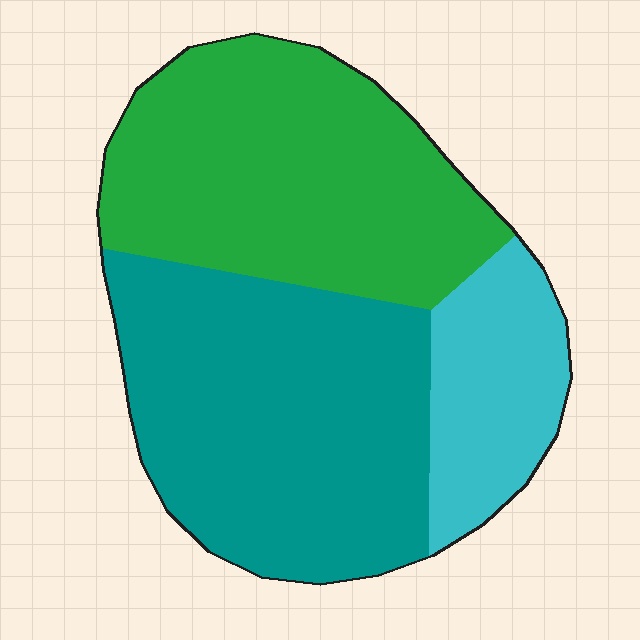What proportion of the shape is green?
Green takes up between a quarter and a half of the shape.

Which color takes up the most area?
Teal, at roughly 45%.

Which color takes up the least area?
Cyan, at roughly 15%.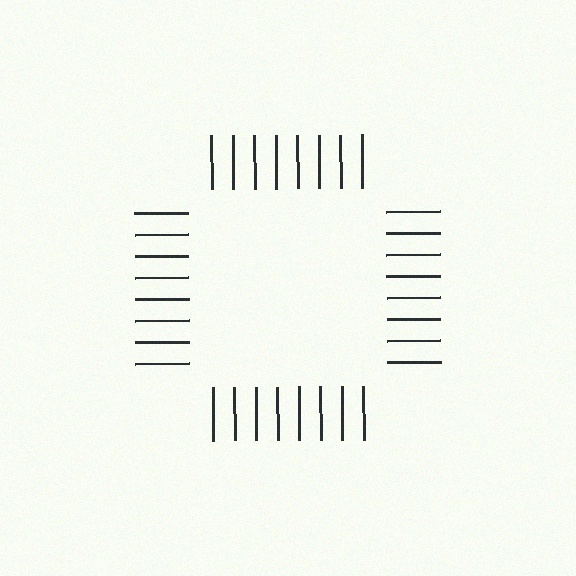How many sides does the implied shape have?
4 sides — the line-ends trace a square.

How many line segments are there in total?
32 — 8 along each of the 4 edges.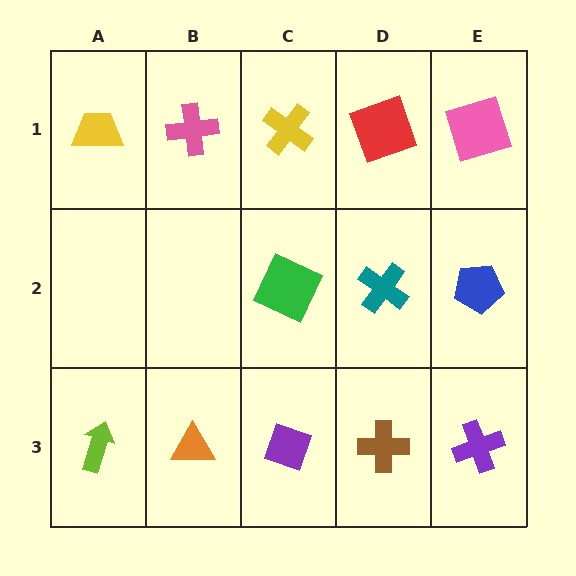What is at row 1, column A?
A yellow trapezoid.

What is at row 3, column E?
A purple cross.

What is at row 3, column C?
A purple diamond.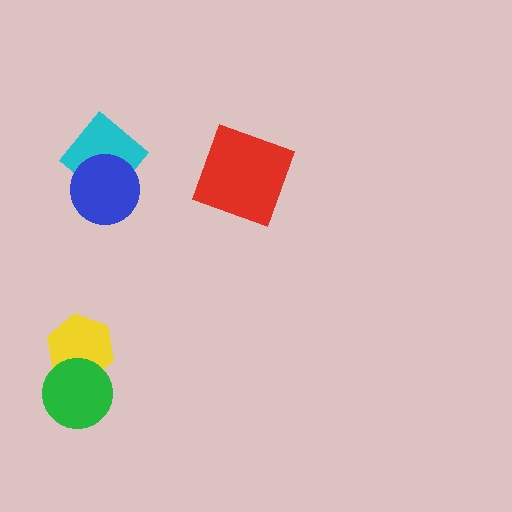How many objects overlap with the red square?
0 objects overlap with the red square.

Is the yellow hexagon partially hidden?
Yes, it is partially covered by another shape.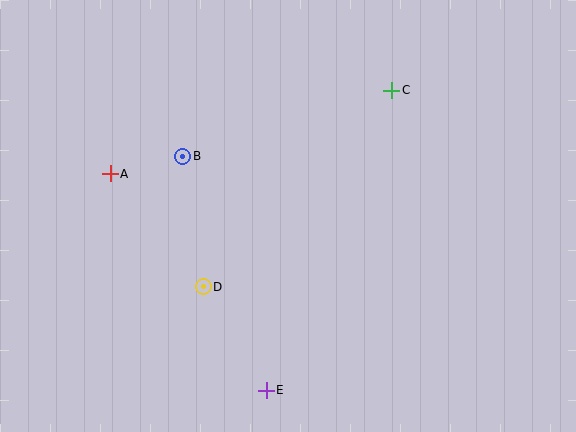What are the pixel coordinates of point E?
Point E is at (266, 390).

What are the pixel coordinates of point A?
Point A is at (110, 174).